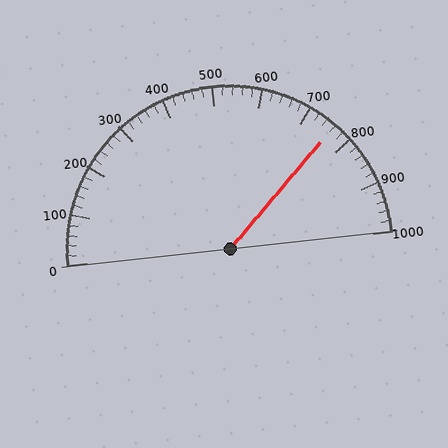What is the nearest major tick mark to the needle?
The nearest major tick mark is 800.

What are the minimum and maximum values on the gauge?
The gauge ranges from 0 to 1000.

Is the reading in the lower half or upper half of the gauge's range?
The reading is in the upper half of the range (0 to 1000).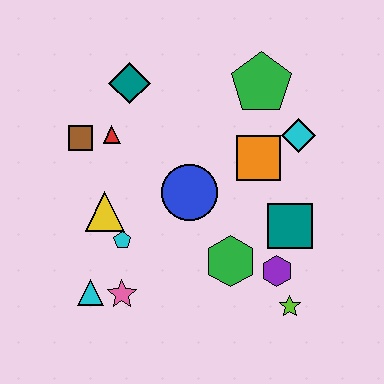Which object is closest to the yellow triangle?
The cyan pentagon is closest to the yellow triangle.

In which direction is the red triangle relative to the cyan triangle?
The red triangle is above the cyan triangle.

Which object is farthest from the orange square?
The cyan triangle is farthest from the orange square.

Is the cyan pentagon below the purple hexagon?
No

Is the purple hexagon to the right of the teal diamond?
Yes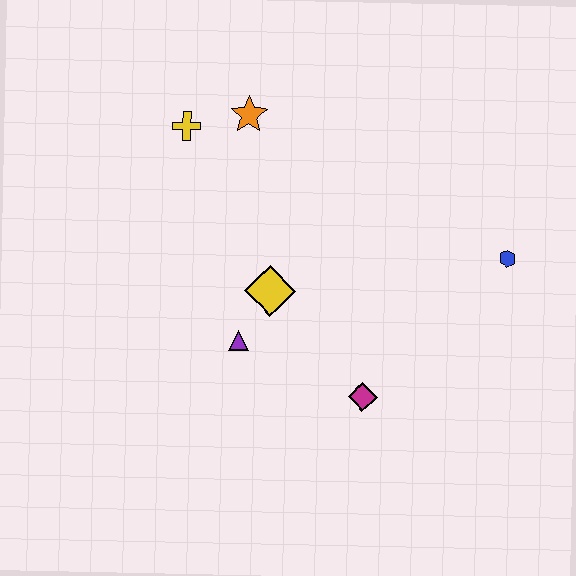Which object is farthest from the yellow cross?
The blue hexagon is farthest from the yellow cross.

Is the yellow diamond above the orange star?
No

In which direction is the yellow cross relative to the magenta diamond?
The yellow cross is above the magenta diamond.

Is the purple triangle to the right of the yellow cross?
Yes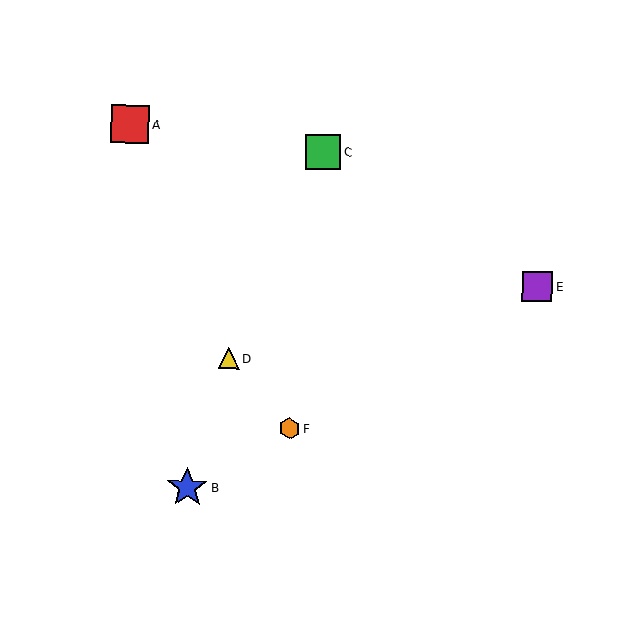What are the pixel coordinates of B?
Object B is at (187, 487).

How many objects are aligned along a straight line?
3 objects (B, E, F) are aligned along a straight line.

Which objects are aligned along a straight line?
Objects B, E, F are aligned along a straight line.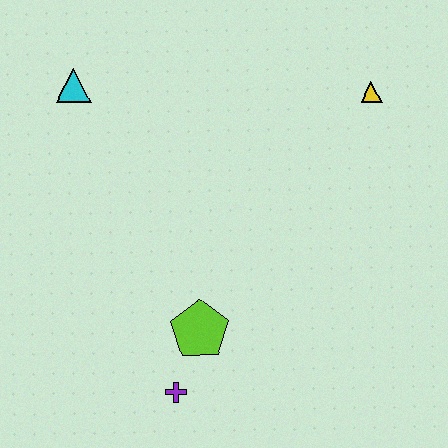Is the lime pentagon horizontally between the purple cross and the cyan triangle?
No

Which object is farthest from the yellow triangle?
The purple cross is farthest from the yellow triangle.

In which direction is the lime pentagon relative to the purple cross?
The lime pentagon is above the purple cross.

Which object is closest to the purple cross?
The lime pentagon is closest to the purple cross.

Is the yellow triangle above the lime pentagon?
Yes